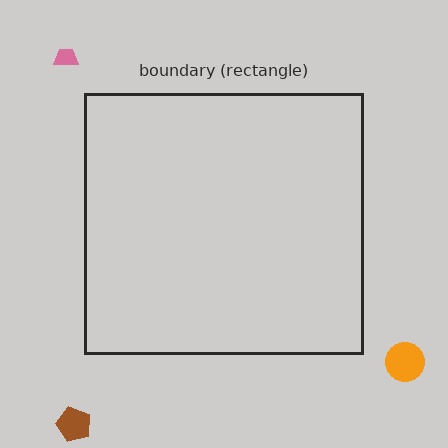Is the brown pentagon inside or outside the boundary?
Outside.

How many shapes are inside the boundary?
0 inside, 3 outside.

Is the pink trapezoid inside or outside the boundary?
Outside.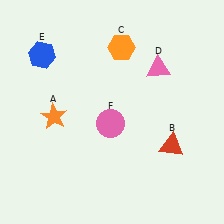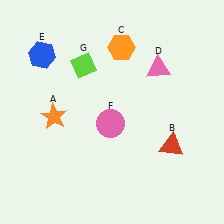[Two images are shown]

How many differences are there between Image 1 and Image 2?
There is 1 difference between the two images.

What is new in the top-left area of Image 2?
A lime diamond (G) was added in the top-left area of Image 2.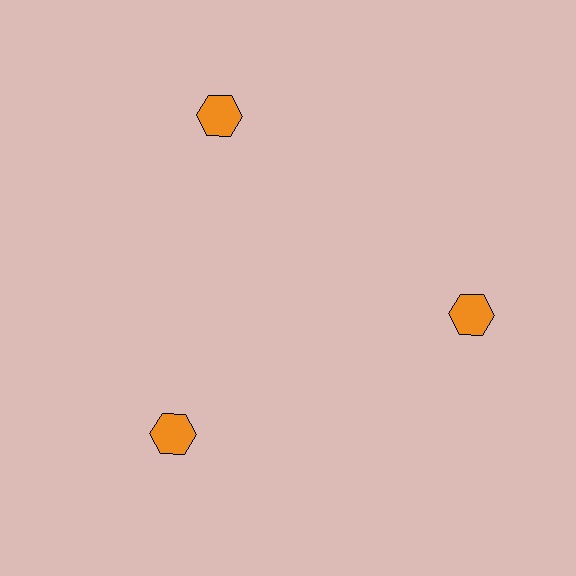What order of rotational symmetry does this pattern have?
This pattern has 3-fold rotational symmetry.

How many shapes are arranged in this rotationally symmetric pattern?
There are 3 shapes, arranged in 3 groups of 1.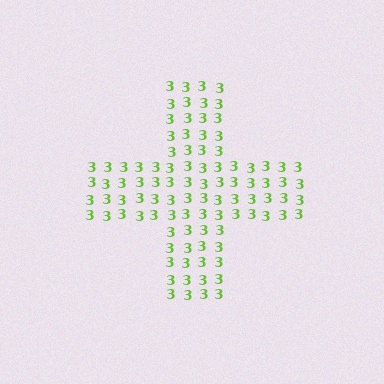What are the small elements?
The small elements are digit 3's.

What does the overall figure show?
The overall figure shows a cross.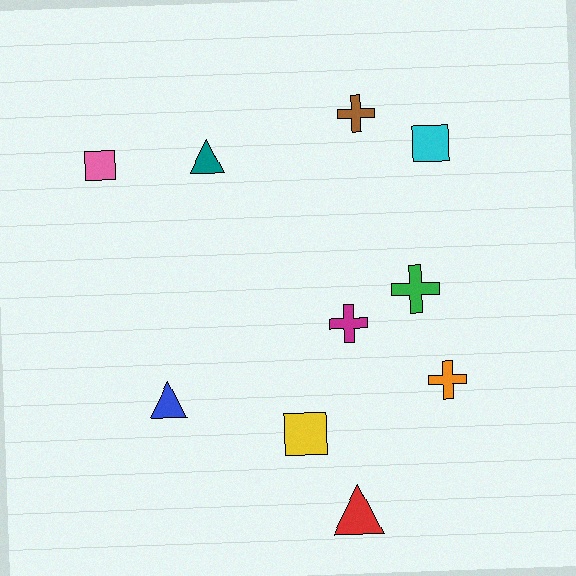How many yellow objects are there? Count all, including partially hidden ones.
There is 1 yellow object.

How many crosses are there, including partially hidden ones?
There are 4 crosses.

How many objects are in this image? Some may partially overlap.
There are 10 objects.